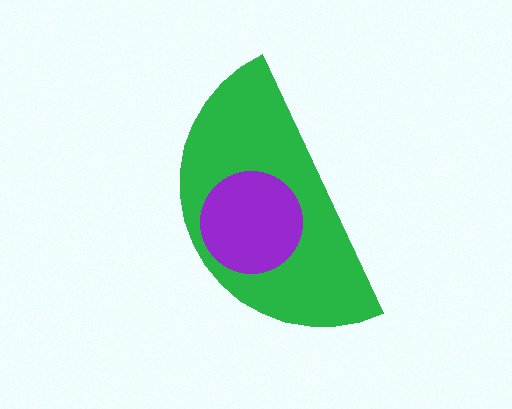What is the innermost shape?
The purple circle.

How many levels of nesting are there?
2.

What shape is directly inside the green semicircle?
The purple circle.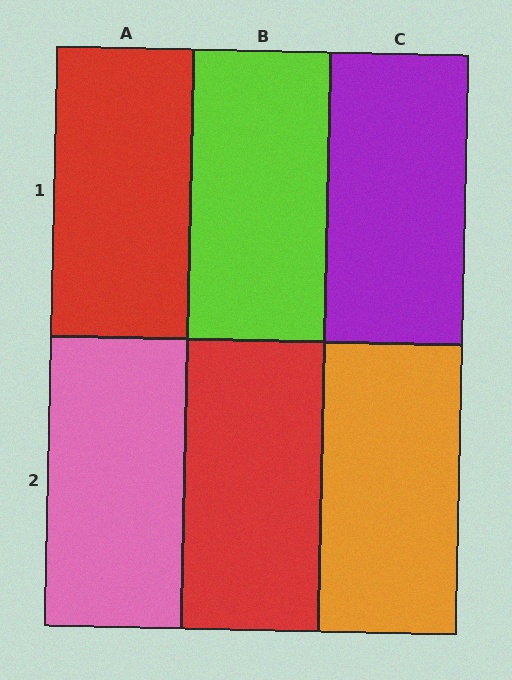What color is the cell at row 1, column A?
Red.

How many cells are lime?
1 cell is lime.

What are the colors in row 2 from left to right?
Pink, red, orange.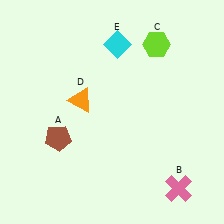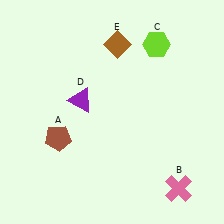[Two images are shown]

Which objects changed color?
D changed from orange to purple. E changed from cyan to brown.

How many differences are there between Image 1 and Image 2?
There are 2 differences between the two images.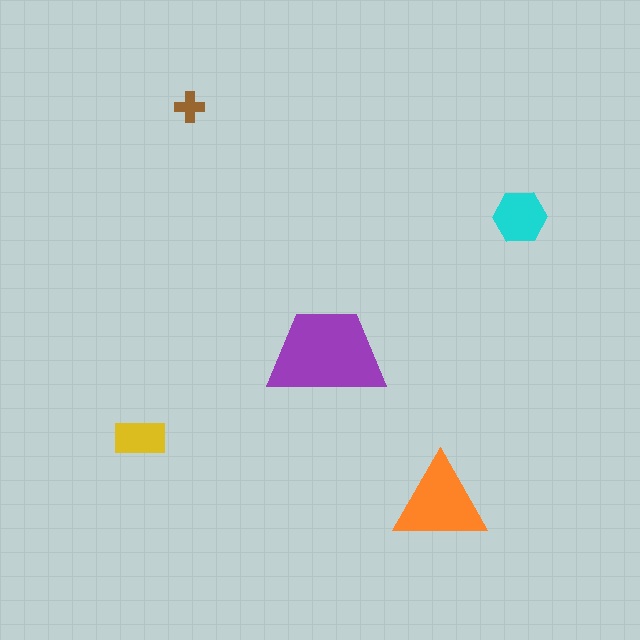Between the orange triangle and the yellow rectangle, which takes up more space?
The orange triangle.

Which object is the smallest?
The brown cross.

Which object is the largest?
The purple trapezoid.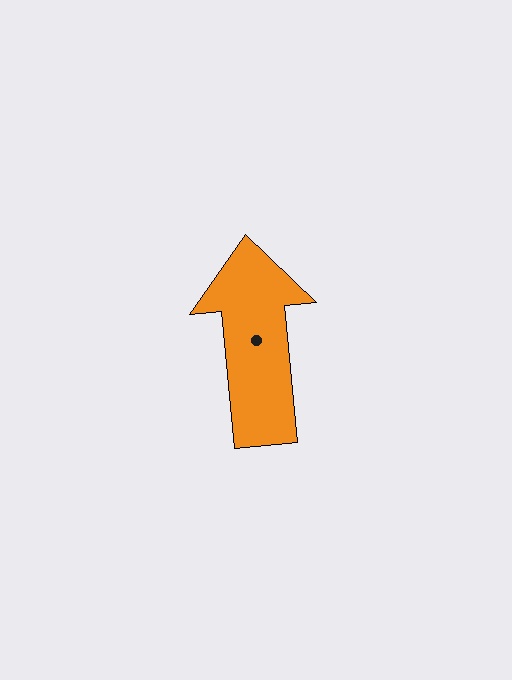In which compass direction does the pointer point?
North.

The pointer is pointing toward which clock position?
Roughly 12 o'clock.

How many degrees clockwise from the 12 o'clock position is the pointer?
Approximately 355 degrees.